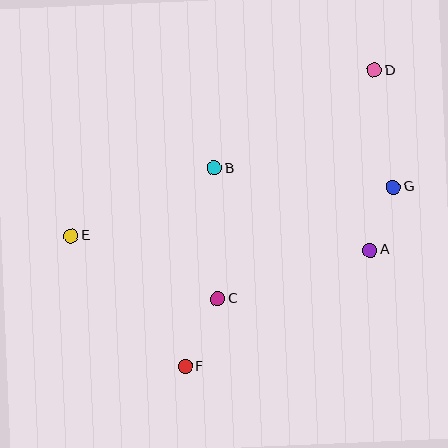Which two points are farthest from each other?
Points D and F are farthest from each other.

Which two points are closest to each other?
Points A and G are closest to each other.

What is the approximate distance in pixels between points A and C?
The distance between A and C is approximately 160 pixels.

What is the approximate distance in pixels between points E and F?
The distance between E and F is approximately 173 pixels.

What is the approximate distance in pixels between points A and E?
The distance between A and E is approximately 299 pixels.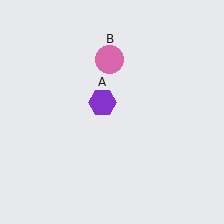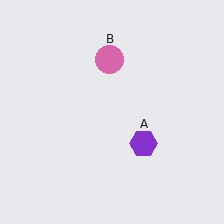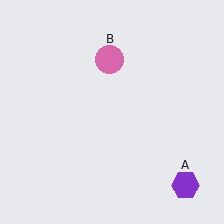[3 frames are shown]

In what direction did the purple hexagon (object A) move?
The purple hexagon (object A) moved down and to the right.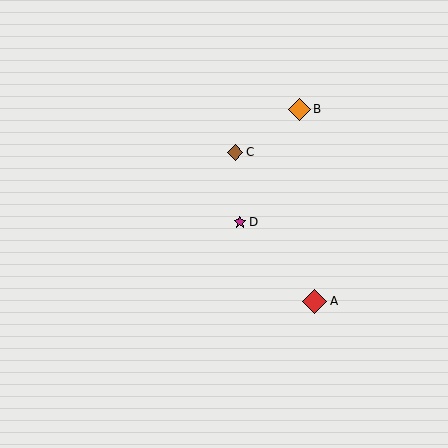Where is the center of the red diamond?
The center of the red diamond is at (315, 301).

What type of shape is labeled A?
Shape A is a red diamond.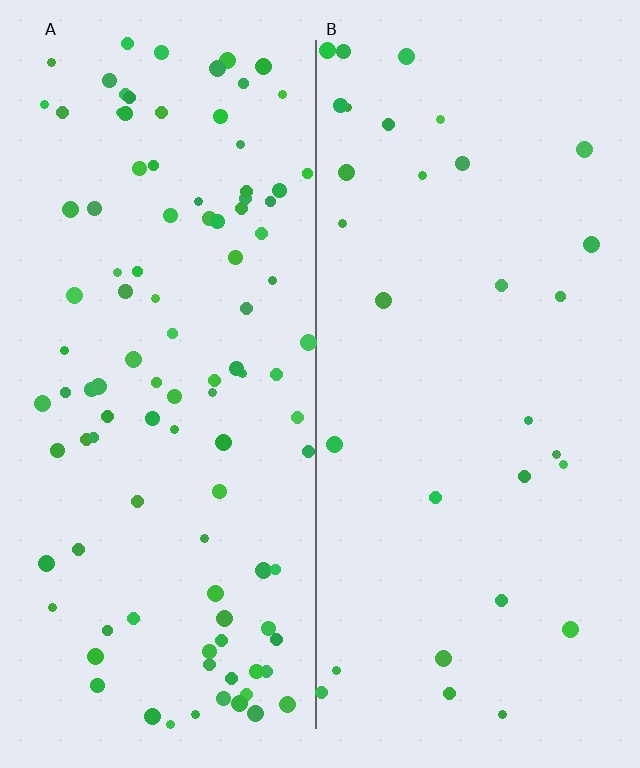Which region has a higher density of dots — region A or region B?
A (the left).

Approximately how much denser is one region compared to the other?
Approximately 3.4× — region A over region B.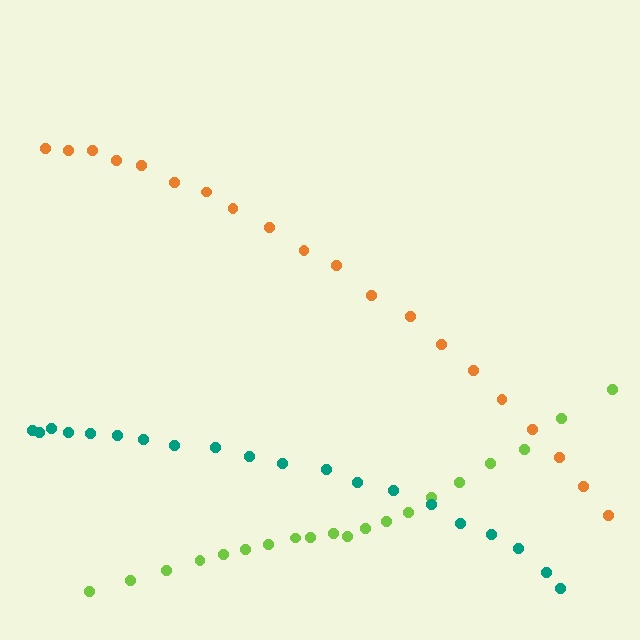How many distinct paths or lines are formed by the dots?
There are 3 distinct paths.